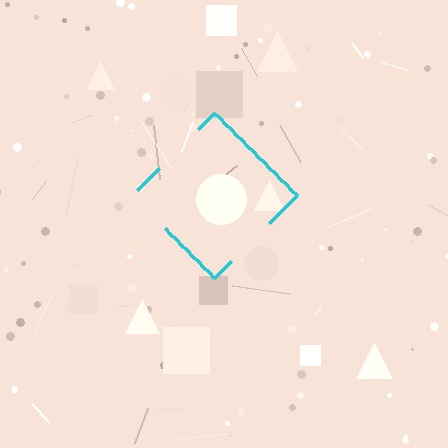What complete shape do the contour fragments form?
The contour fragments form a diamond.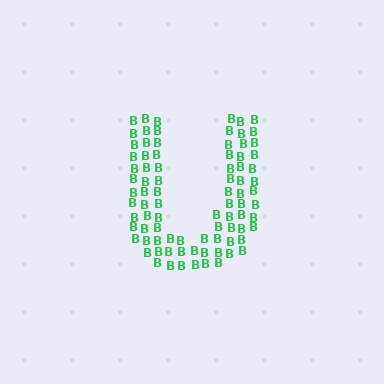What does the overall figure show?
The overall figure shows the letter U.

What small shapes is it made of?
It is made of small letter B's.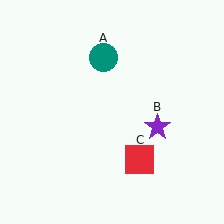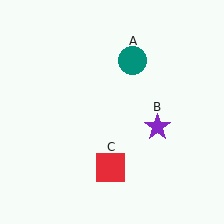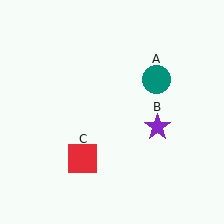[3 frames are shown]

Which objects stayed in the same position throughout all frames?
Purple star (object B) remained stationary.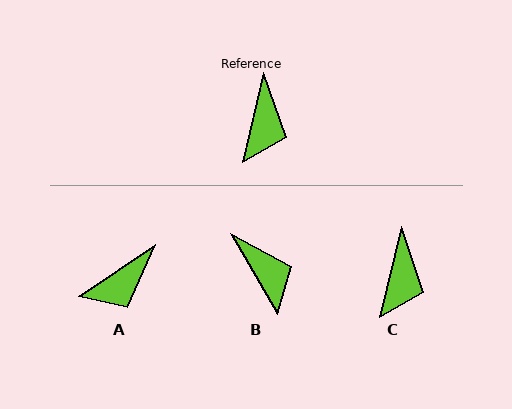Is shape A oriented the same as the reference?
No, it is off by about 42 degrees.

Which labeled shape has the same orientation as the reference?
C.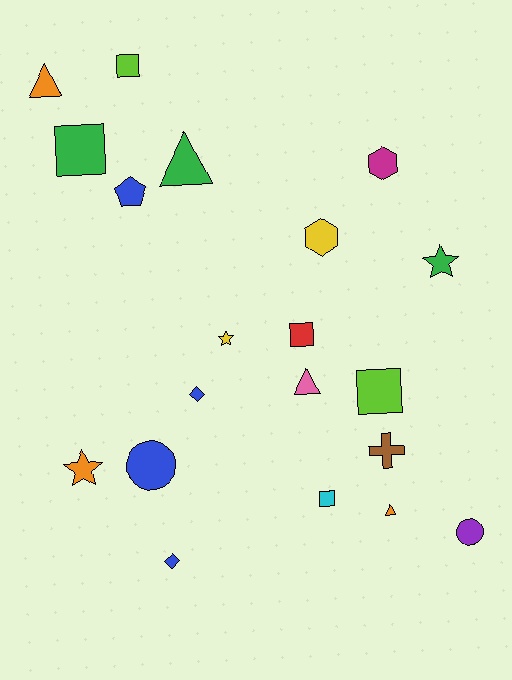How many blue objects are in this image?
There are 4 blue objects.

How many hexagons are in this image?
There are 2 hexagons.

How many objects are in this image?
There are 20 objects.